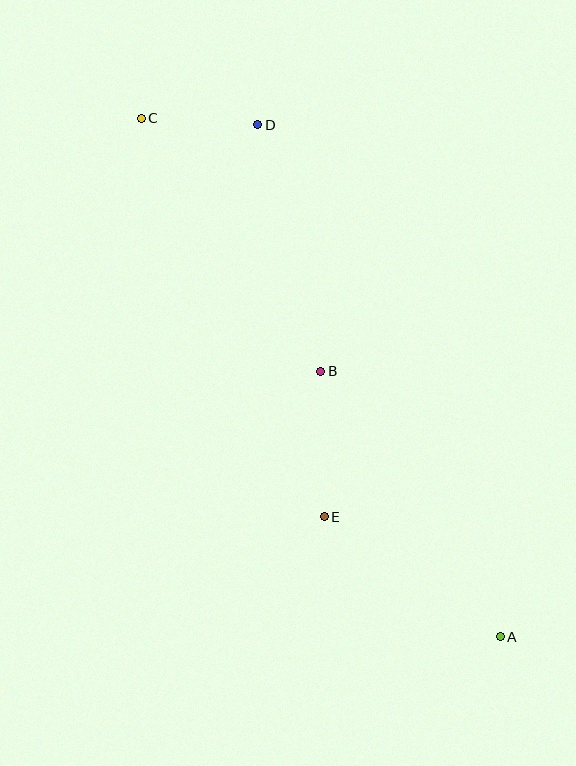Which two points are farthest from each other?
Points A and C are farthest from each other.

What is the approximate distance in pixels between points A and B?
The distance between A and B is approximately 320 pixels.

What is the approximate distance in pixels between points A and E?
The distance between A and E is approximately 213 pixels.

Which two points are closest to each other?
Points C and D are closest to each other.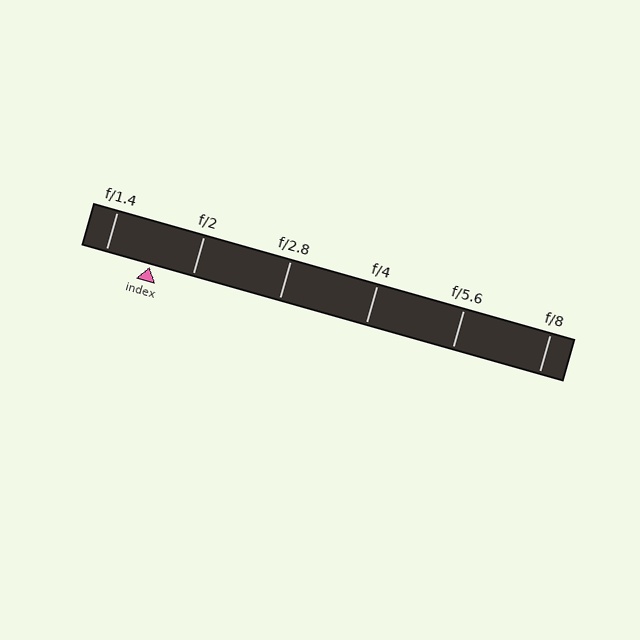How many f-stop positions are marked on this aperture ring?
There are 6 f-stop positions marked.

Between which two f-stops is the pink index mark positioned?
The index mark is between f/1.4 and f/2.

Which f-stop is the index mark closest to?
The index mark is closest to f/2.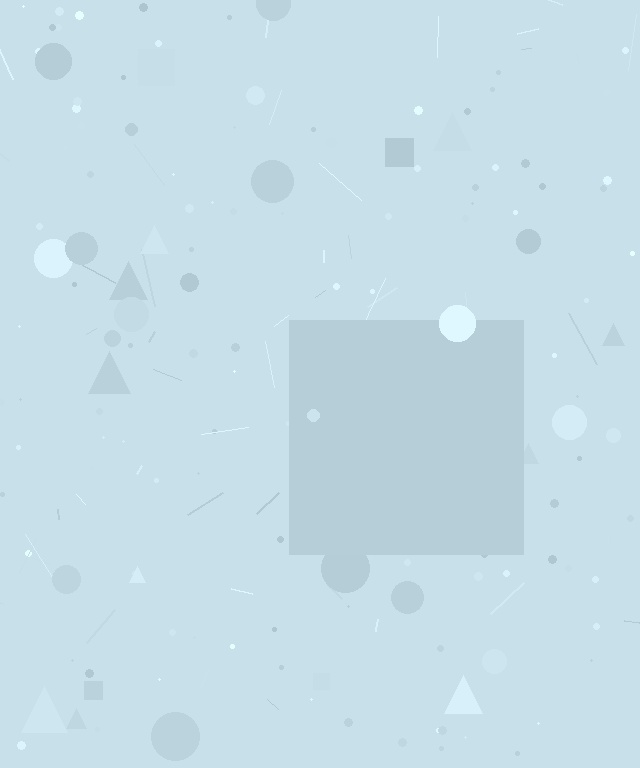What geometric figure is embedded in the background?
A square is embedded in the background.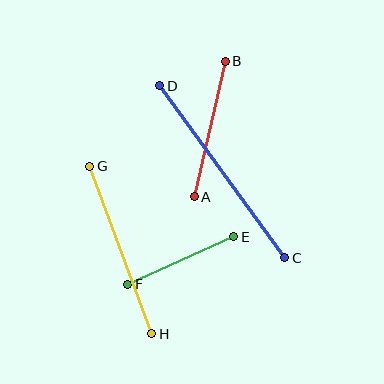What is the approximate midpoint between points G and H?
The midpoint is at approximately (121, 250) pixels.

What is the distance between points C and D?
The distance is approximately 213 pixels.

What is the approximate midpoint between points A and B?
The midpoint is at approximately (210, 129) pixels.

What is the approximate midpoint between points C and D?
The midpoint is at approximately (222, 172) pixels.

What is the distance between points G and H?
The distance is approximately 179 pixels.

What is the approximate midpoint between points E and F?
The midpoint is at approximately (181, 261) pixels.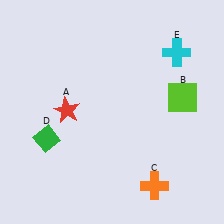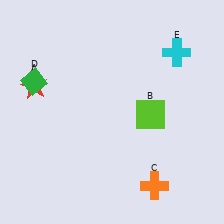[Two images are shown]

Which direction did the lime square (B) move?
The lime square (B) moved left.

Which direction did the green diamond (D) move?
The green diamond (D) moved up.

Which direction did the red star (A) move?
The red star (A) moved left.